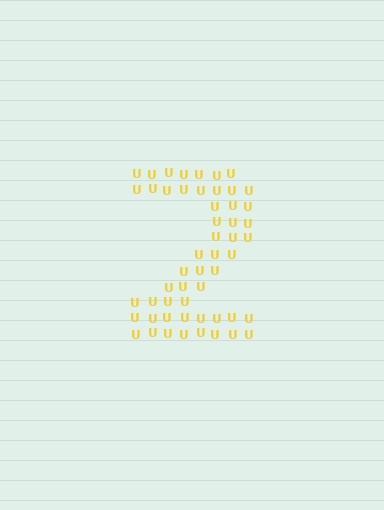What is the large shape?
The large shape is the digit 2.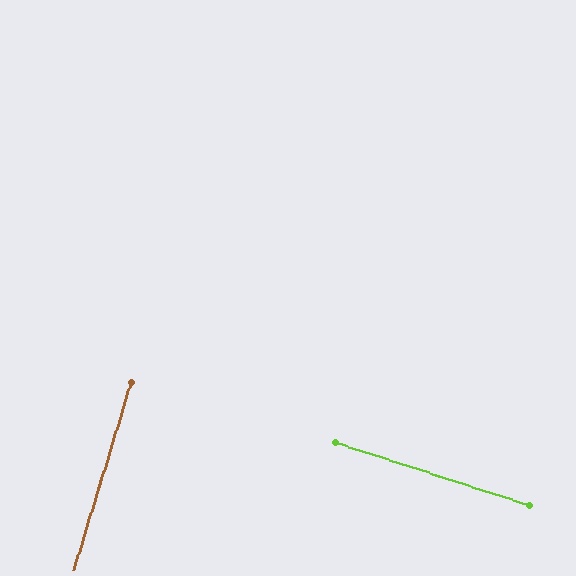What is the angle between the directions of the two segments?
Approximately 89 degrees.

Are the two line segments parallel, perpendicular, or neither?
Perpendicular — they meet at approximately 89°.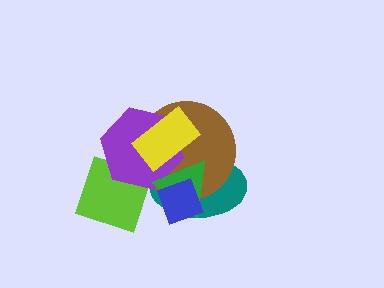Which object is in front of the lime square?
The purple hexagon is in front of the lime square.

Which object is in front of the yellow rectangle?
The green triangle is in front of the yellow rectangle.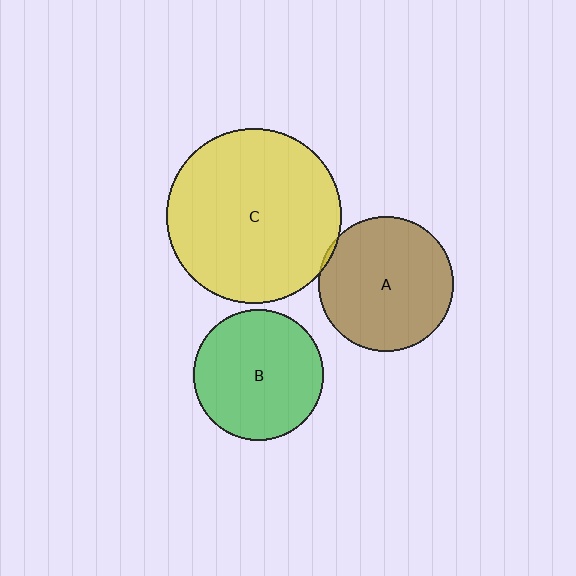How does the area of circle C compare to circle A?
Approximately 1.7 times.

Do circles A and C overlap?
Yes.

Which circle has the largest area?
Circle C (yellow).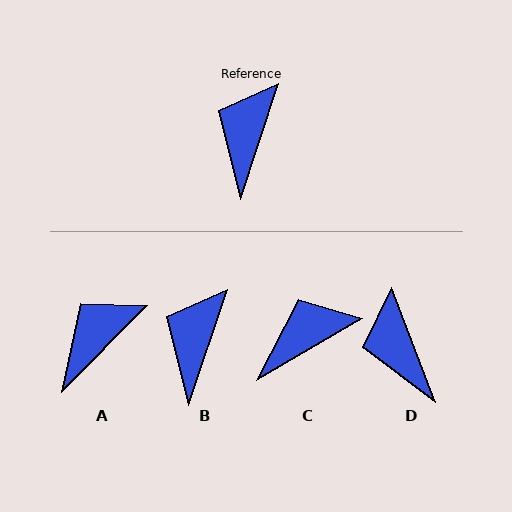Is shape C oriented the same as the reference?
No, it is off by about 41 degrees.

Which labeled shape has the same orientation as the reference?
B.